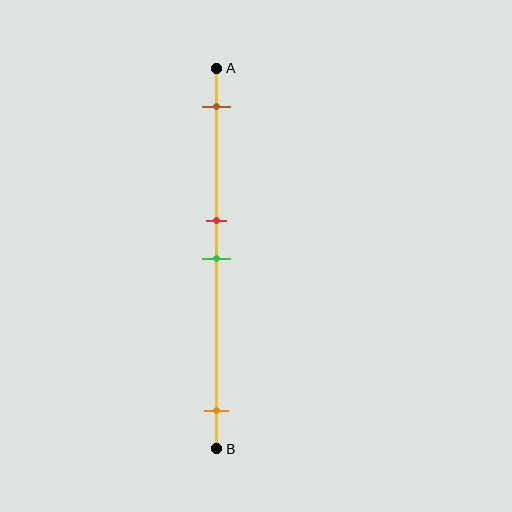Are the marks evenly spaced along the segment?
No, the marks are not evenly spaced.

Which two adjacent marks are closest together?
The red and green marks are the closest adjacent pair.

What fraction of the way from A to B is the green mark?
The green mark is approximately 50% (0.5) of the way from A to B.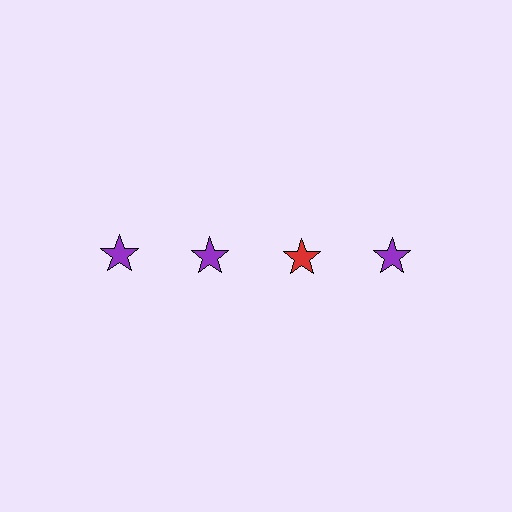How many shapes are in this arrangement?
There are 4 shapes arranged in a grid pattern.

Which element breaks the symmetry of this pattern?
The red star in the top row, center column breaks the symmetry. All other shapes are purple stars.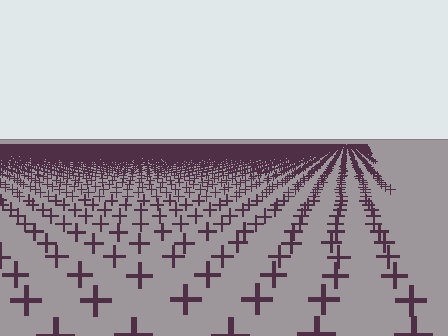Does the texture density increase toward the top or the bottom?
Density increases toward the top.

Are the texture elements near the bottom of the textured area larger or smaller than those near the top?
Larger. Near the bottom, elements are closer to the viewer and appear at a bigger on-screen size.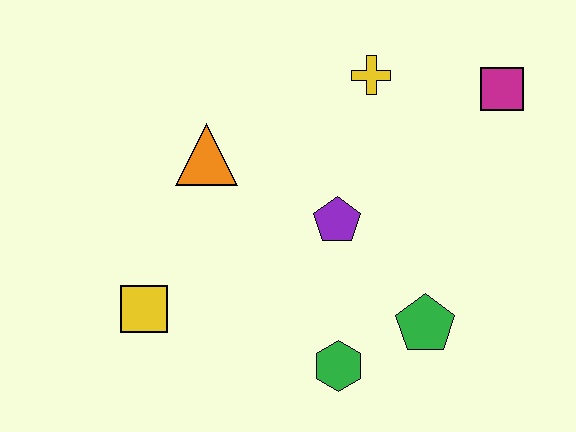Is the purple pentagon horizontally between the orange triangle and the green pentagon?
Yes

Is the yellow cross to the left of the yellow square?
No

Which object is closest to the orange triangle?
The purple pentagon is closest to the orange triangle.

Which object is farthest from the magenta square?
The yellow square is farthest from the magenta square.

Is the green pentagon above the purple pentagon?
No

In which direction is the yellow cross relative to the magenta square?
The yellow cross is to the left of the magenta square.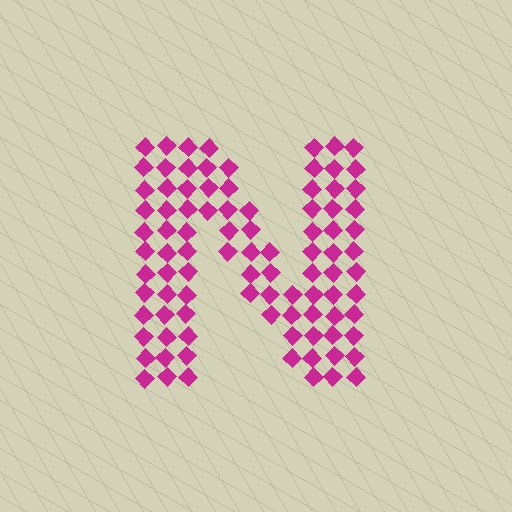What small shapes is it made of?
It is made of small diamonds.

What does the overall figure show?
The overall figure shows the letter N.